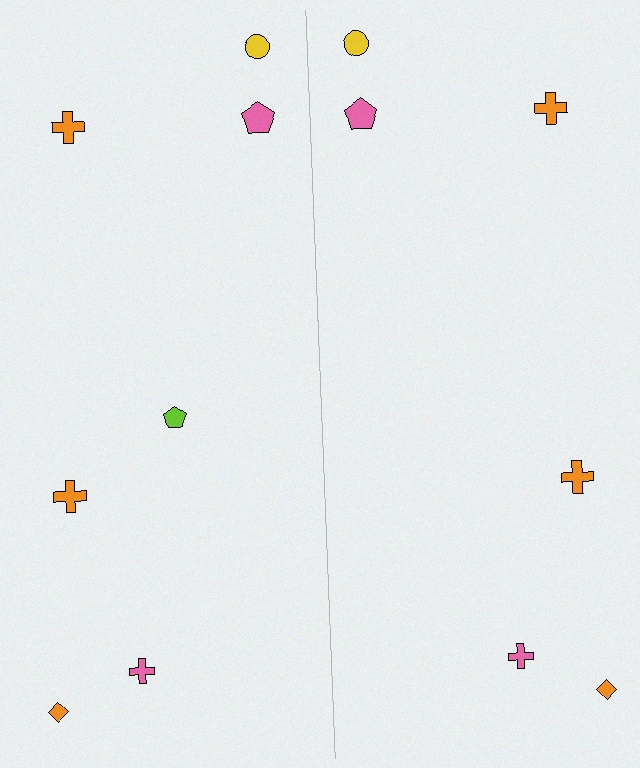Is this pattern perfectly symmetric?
No, the pattern is not perfectly symmetric. A lime pentagon is missing from the right side.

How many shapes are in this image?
There are 13 shapes in this image.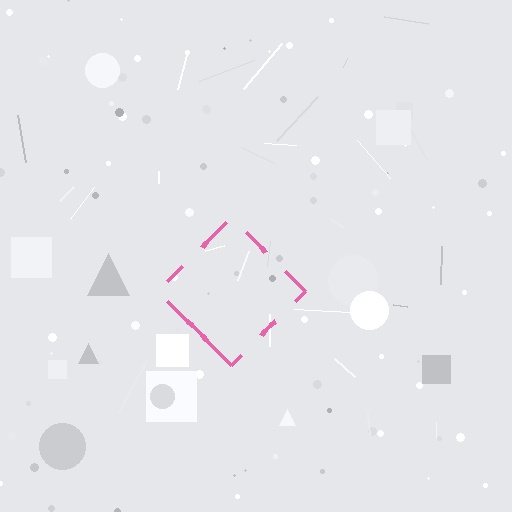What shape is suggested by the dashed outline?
The dashed outline suggests a diamond.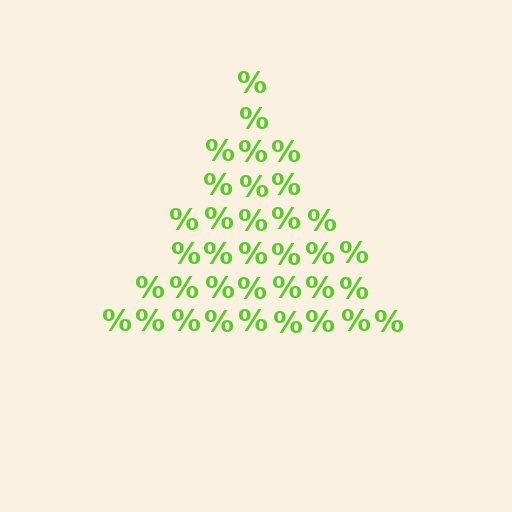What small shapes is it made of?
It is made of small percent signs.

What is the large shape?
The large shape is a triangle.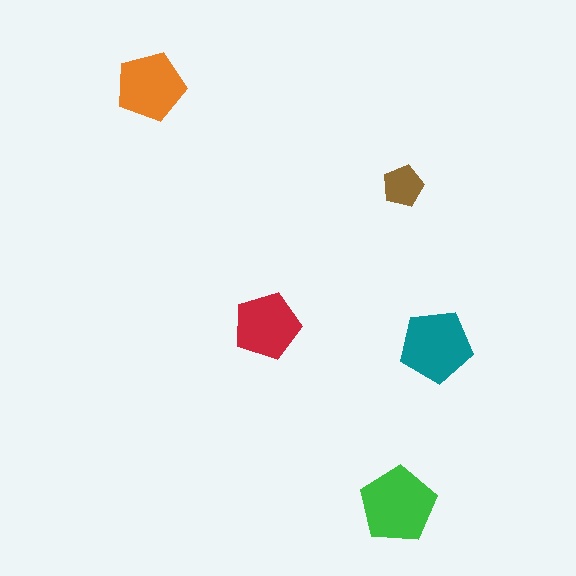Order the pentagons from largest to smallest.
the green one, the teal one, the orange one, the red one, the brown one.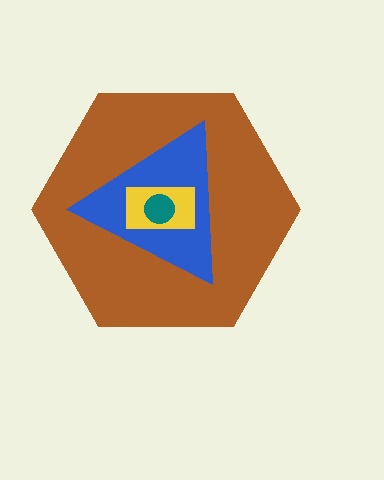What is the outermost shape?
The brown hexagon.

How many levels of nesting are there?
4.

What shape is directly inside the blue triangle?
The yellow rectangle.